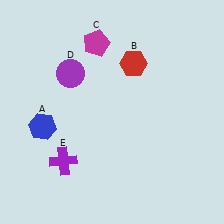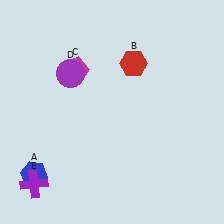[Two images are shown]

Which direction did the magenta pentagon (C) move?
The magenta pentagon (C) moved down.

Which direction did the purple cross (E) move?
The purple cross (E) moved left.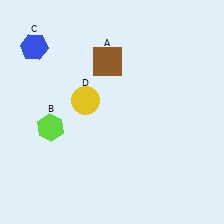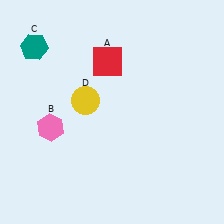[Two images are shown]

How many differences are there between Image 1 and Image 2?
There are 3 differences between the two images.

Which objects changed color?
A changed from brown to red. B changed from lime to pink. C changed from blue to teal.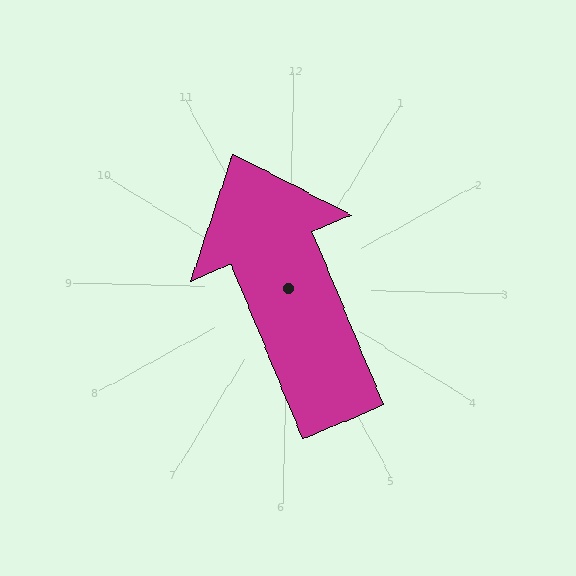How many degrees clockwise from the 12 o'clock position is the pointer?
Approximately 336 degrees.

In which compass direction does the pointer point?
Northwest.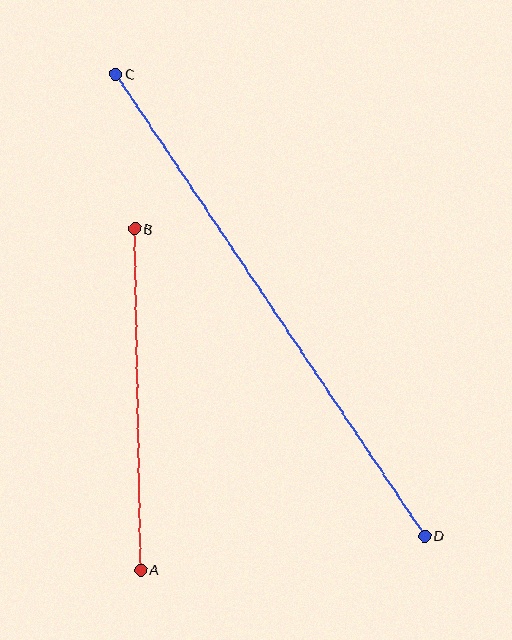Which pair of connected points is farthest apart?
Points C and D are farthest apart.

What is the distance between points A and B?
The distance is approximately 341 pixels.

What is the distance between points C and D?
The distance is approximately 555 pixels.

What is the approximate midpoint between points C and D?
The midpoint is at approximately (270, 305) pixels.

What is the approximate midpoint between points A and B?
The midpoint is at approximately (138, 399) pixels.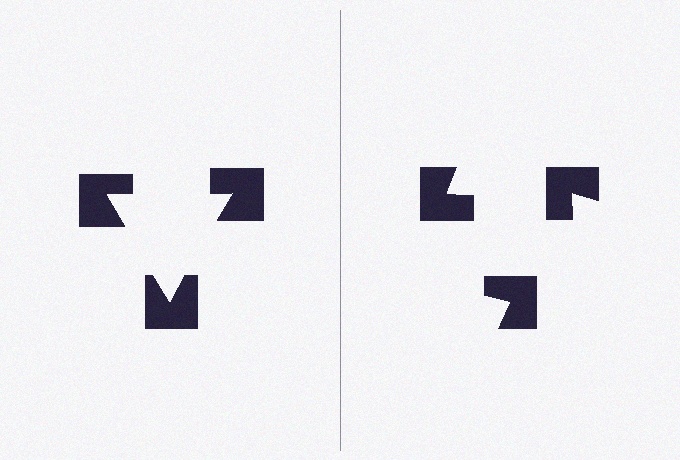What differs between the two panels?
The notched squares are positioned identically on both sides; only the wedge orientations differ. On the left they align to a triangle; on the right they are misaligned.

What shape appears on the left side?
An illusory triangle.